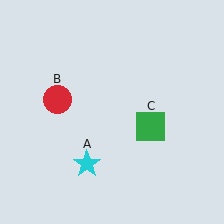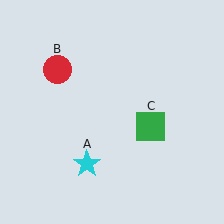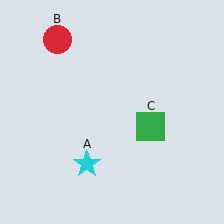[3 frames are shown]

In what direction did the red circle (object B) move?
The red circle (object B) moved up.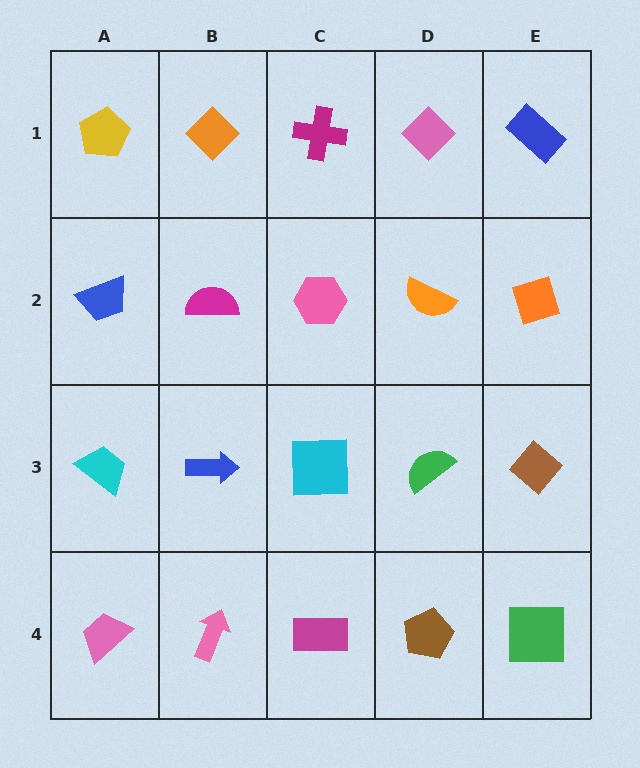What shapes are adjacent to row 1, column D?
An orange semicircle (row 2, column D), a magenta cross (row 1, column C), a blue rectangle (row 1, column E).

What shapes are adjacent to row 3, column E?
An orange diamond (row 2, column E), a green square (row 4, column E), a green semicircle (row 3, column D).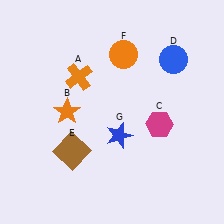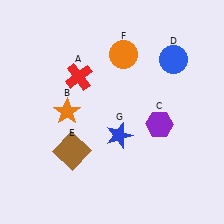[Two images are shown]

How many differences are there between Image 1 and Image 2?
There are 2 differences between the two images.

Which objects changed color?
A changed from orange to red. C changed from magenta to purple.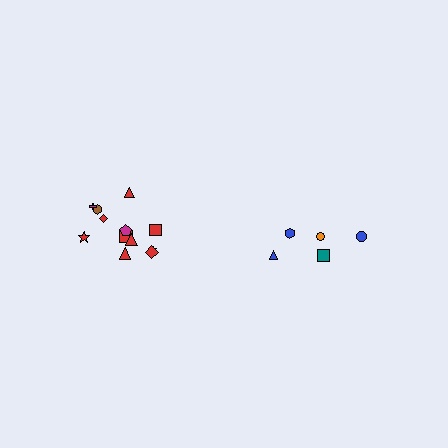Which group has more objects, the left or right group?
The left group.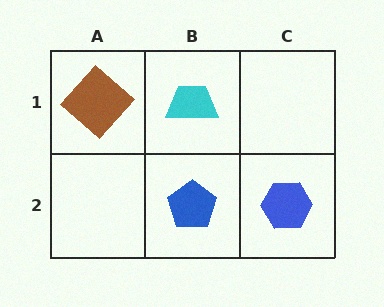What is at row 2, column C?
A blue hexagon.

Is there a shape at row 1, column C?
No, that cell is empty.